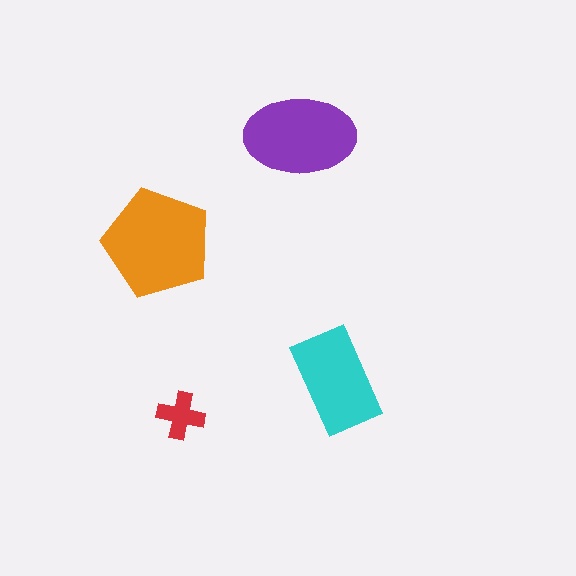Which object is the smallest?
The red cross.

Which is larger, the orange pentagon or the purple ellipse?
The orange pentagon.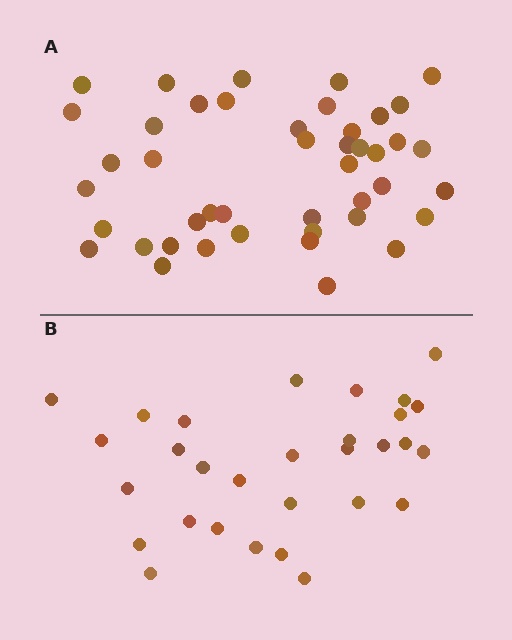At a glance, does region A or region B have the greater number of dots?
Region A (the top region) has more dots.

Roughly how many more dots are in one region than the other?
Region A has approximately 15 more dots than region B.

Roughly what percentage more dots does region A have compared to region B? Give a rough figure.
About 45% more.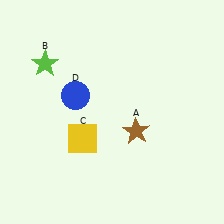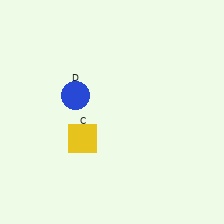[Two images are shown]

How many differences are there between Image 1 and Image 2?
There are 2 differences between the two images.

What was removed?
The lime star (B), the brown star (A) were removed in Image 2.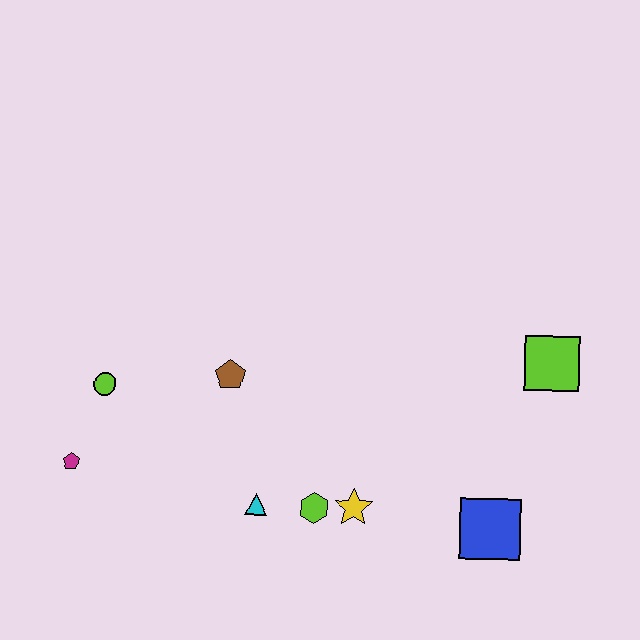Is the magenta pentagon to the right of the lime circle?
No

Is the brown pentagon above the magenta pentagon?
Yes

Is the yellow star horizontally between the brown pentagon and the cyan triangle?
No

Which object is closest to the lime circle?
The magenta pentagon is closest to the lime circle.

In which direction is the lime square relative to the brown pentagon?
The lime square is to the right of the brown pentagon.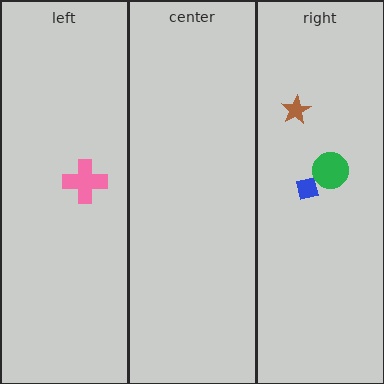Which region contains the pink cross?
The left region.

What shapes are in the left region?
The pink cross.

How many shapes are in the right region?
3.